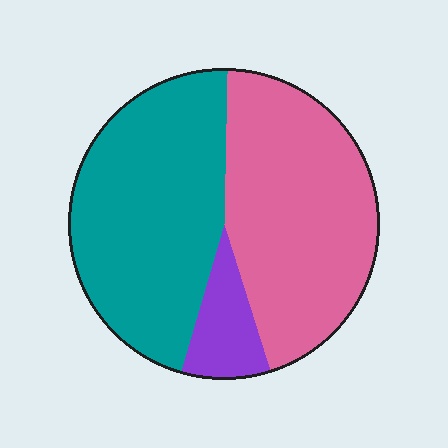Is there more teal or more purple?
Teal.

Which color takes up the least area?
Purple, at roughly 10%.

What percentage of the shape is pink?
Pink covers about 45% of the shape.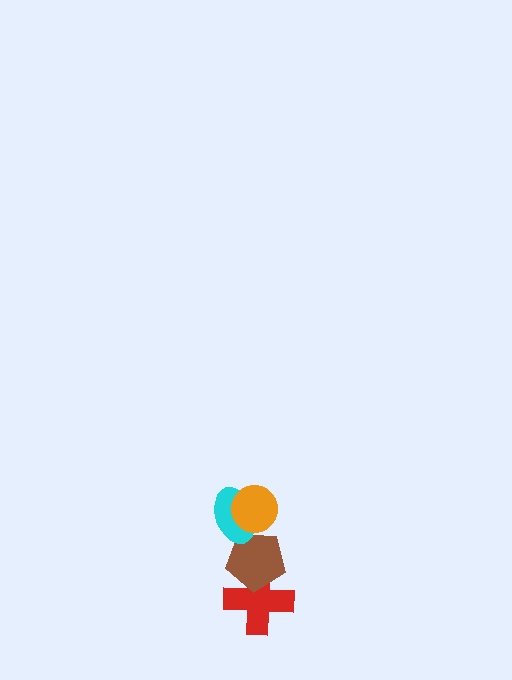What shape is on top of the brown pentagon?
The cyan ellipse is on top of the brown pentagon.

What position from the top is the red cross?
The red cross is 4th from the top.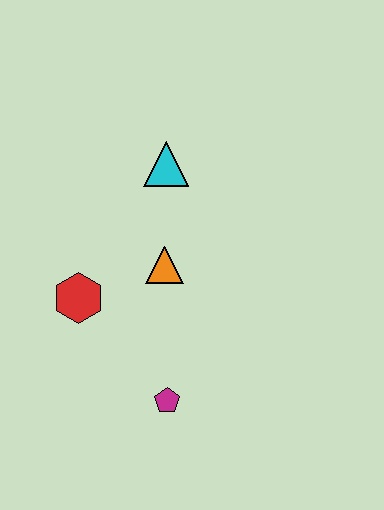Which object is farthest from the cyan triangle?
The magenta pentagon is farthest from the cyan triangle.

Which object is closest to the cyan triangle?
The orange triangle is closest to the cyan triangle.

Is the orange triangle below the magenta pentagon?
No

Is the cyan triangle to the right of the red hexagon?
Yes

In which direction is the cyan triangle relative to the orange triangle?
The cyan triangle is above the orange triangle.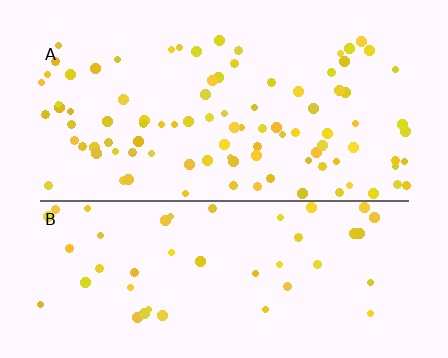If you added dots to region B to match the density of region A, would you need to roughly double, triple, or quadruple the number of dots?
Approximately double.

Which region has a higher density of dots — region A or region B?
A (the top).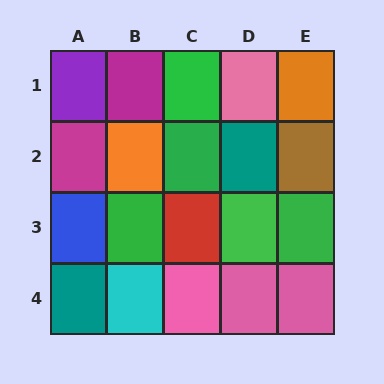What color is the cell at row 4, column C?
Pink.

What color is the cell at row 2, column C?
Green.